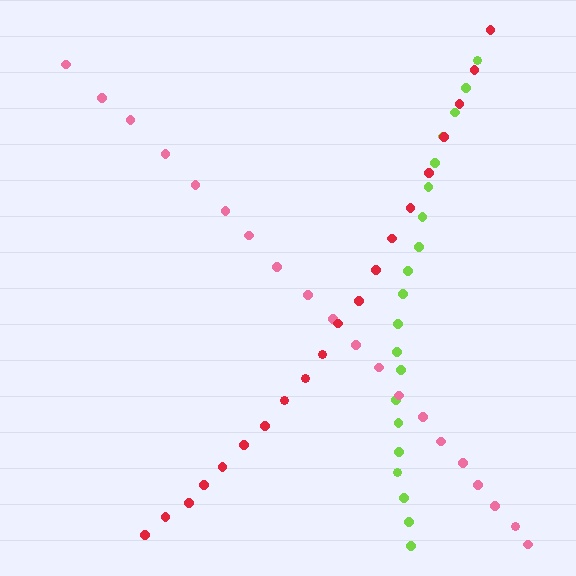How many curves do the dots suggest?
There are 3 distinct paths.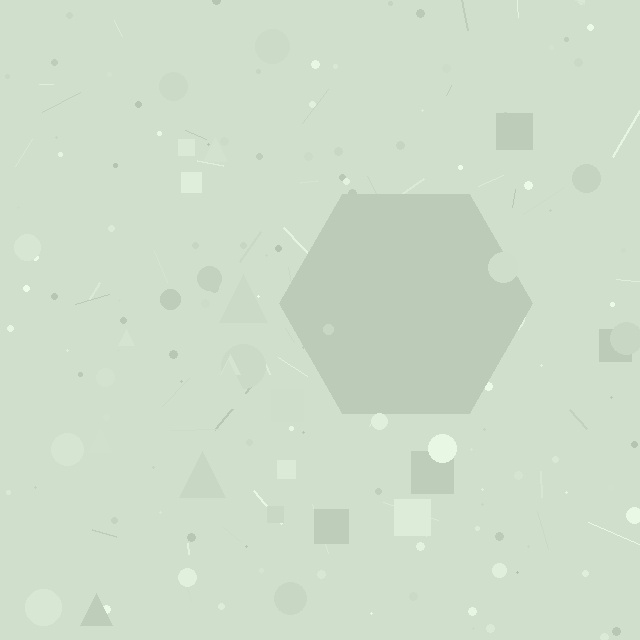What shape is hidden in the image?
A hexagon is hidden in the image.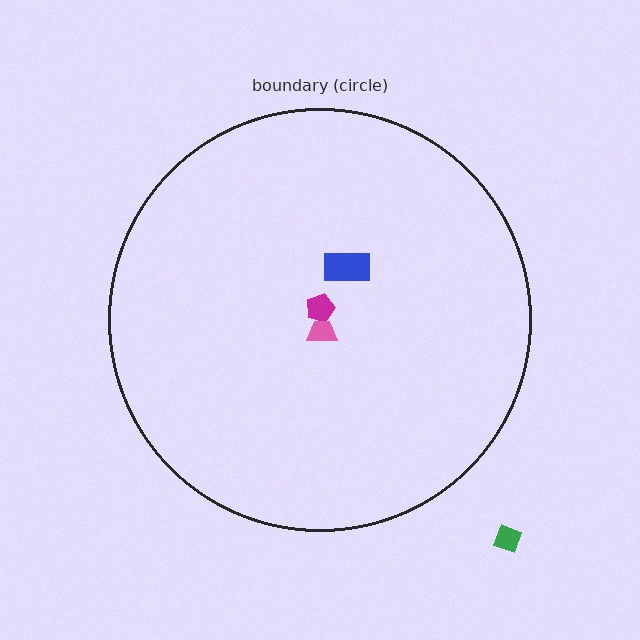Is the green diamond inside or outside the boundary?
Outside.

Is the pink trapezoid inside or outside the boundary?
Inside.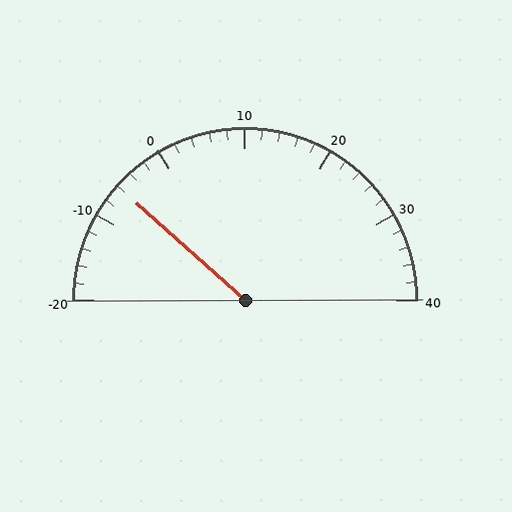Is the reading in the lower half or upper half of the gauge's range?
The reading is in the lower half of the range (-20 to 40).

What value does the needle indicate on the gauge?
The needle indicates approximately -6.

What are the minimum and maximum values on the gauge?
The gauge ranges from -20 to 40.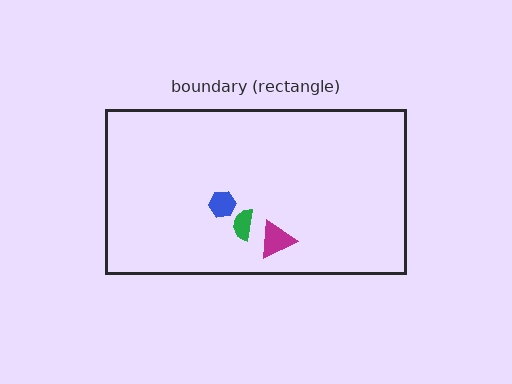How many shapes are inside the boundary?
3 inside, 0 outside.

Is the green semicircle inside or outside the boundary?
Inside.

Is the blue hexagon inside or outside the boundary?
Inside.